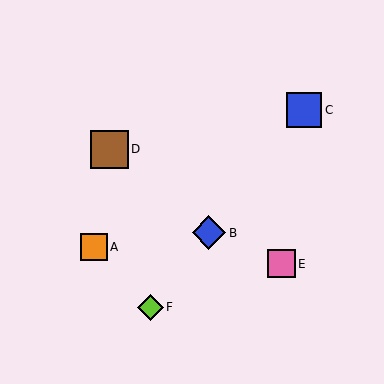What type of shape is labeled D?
Shape D is a brown square.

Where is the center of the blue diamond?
The center of the blue diamond is at (209, 233).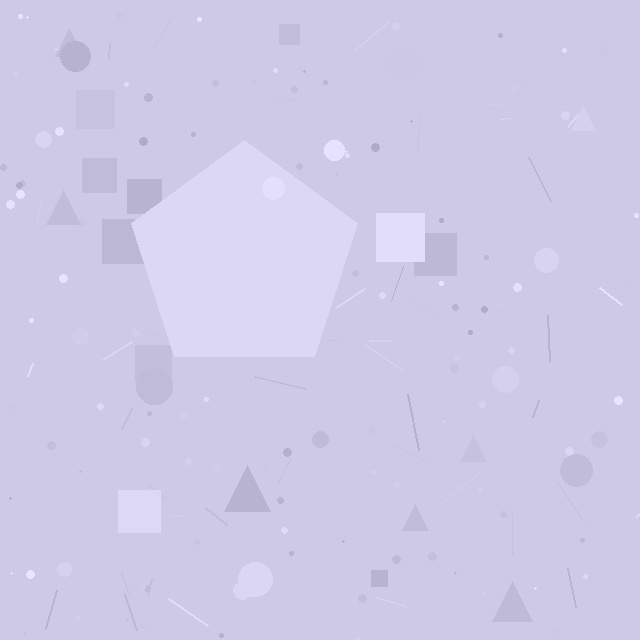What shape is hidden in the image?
A pentagon is hidden in the image.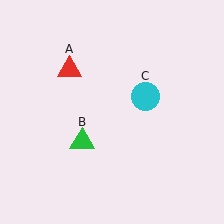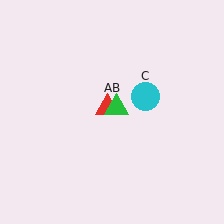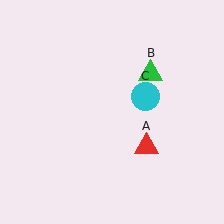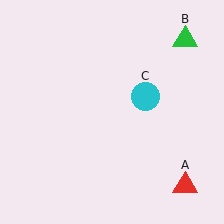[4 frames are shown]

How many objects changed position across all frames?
2 objects changed position: red triangle (object A), green triangle (object B).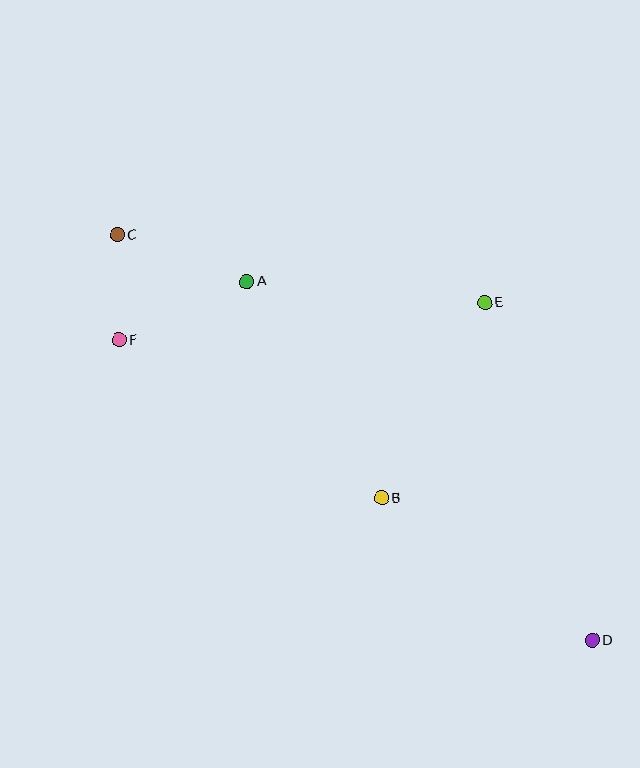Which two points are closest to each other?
Points C and F are closest to each other.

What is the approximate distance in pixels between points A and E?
The distance between A and E is approximately 239 pixels.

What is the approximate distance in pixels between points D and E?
The distance between D and E is approximately 354 pixels.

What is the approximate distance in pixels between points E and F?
The distance between E and F is approximately 367 pixels.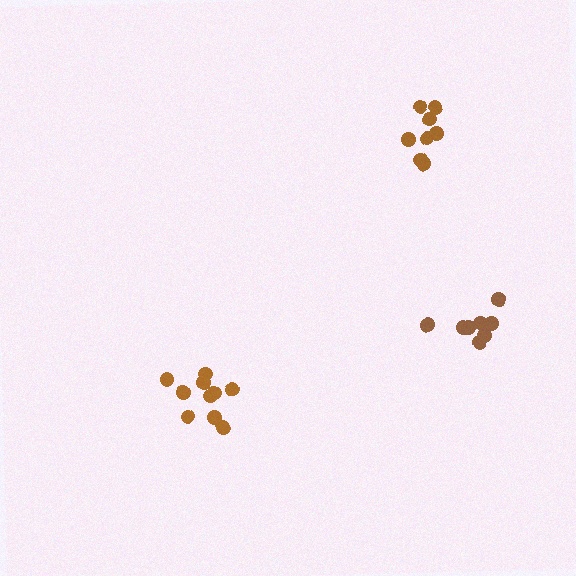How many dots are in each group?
Group 1: 8 dots, Group 2: 10 dots, Group 3: 8 dots (26 total).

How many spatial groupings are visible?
There are 3 spatial groupings.